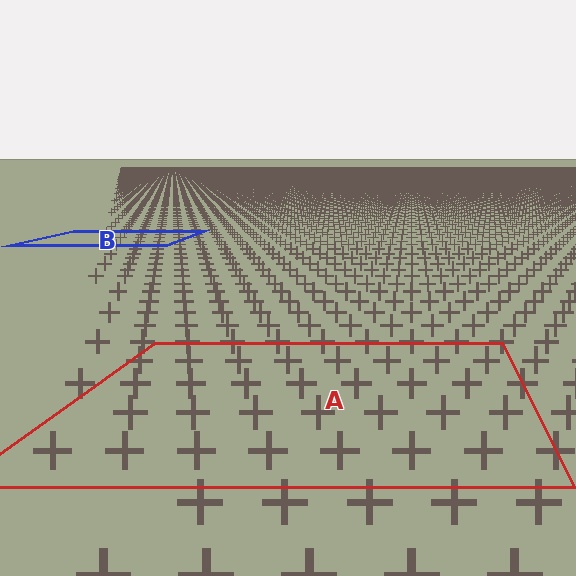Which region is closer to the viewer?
Region A is closer. The texture elements there are larger and more spread out.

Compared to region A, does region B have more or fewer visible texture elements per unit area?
Region B has more texture elements per unit area — they are packed more densely because it is farther away.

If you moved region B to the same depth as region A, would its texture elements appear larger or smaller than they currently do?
They would appear larger. At a closer depth, the same texture elements are projected at a bigger on-screen size.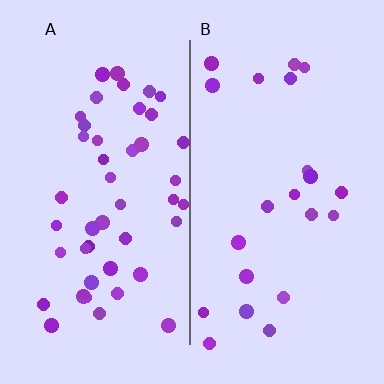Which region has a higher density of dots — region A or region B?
A (the left).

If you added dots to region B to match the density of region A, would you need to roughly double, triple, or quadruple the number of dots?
Approximately double.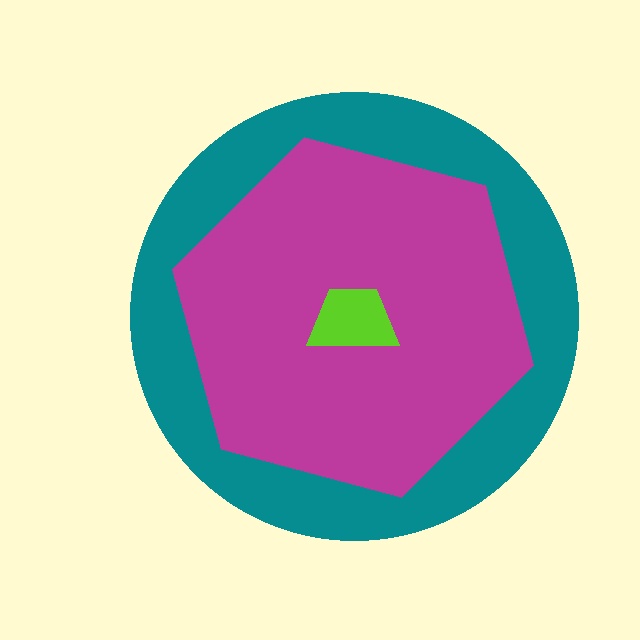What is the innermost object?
The lime trapezoid.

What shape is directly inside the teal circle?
The magenta hexagon.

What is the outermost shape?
The teal circle.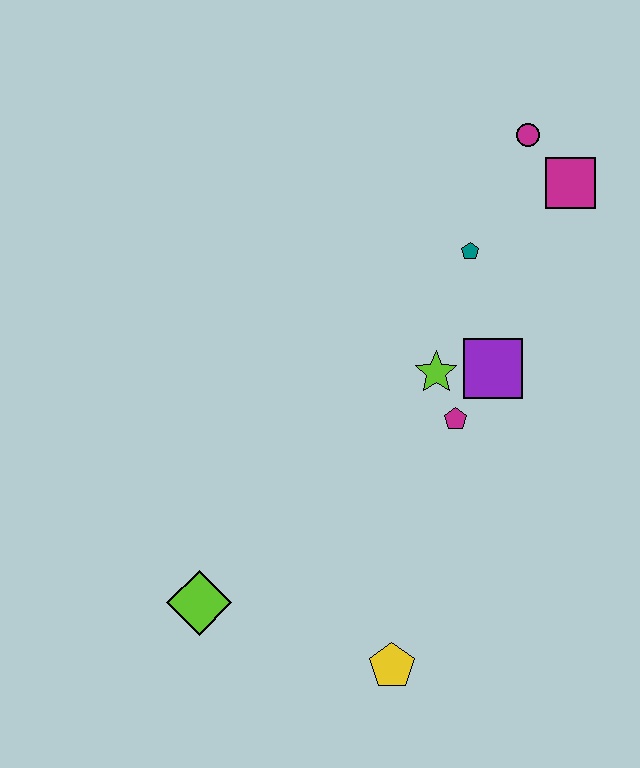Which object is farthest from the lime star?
The lime diamond is farthest from the lime star.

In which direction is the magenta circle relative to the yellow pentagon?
The magenta circle is above the yellow pentagon.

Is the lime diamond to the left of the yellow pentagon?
Yes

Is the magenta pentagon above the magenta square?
No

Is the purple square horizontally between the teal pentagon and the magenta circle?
Yes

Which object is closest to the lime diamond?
The yellow pentagon is closest to the lime diamond.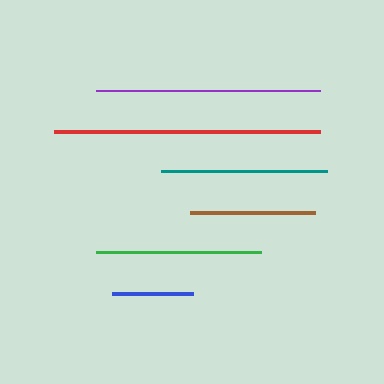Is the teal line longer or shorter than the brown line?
The teal line is longer than the brown line.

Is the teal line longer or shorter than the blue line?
The teal line is longer than the blue line.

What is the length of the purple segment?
The purple segment is approximately 224 pixels long.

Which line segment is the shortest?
The blue line is the shortest at approximately 81 pixels.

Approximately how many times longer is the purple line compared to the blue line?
The purple line is approximately 2.8 times the length of the blue line.